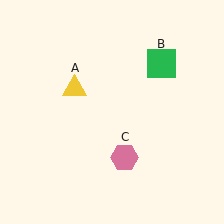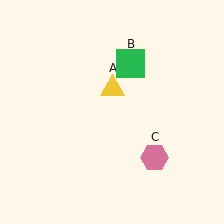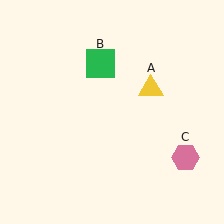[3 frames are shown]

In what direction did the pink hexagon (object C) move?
The pink hexagon (object C) moved right.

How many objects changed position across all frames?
3 objects changed position: yellow triangle (object A), green square (object B), pink hexagon (object C).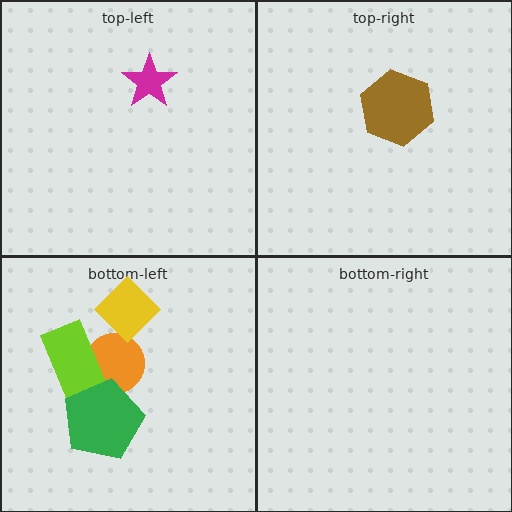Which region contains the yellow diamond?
The bottom-left region.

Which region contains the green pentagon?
The bottom-left region.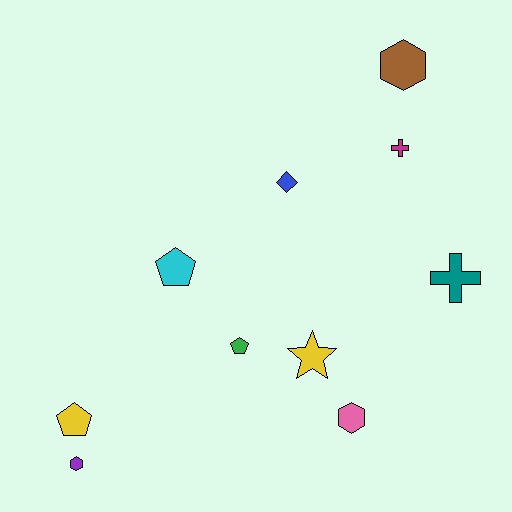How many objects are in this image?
There are 10 objects.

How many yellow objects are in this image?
There are 2 yellow objects.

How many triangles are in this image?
There are no triangles.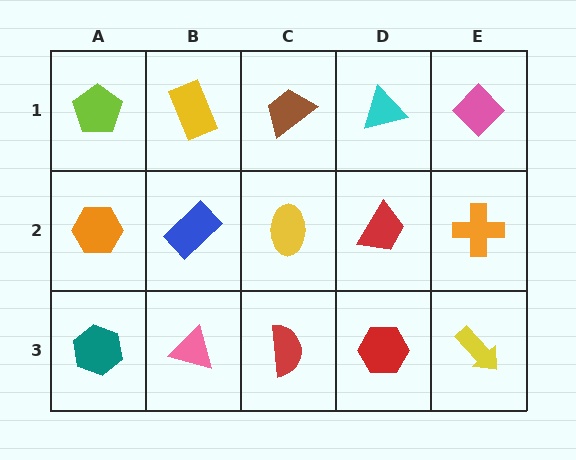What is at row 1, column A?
A lime pentagon.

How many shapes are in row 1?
5 shapes.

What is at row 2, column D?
A red trapezoid.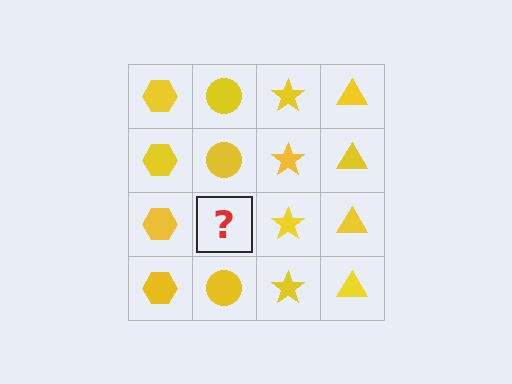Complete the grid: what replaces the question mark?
The question mark should be replaced with a yellow circle.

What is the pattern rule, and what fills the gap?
The rule is that each column has a consistent shape. The gap should be filled with a yellow circle.